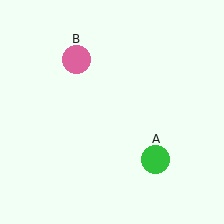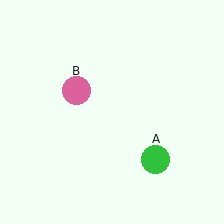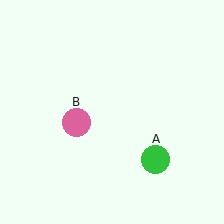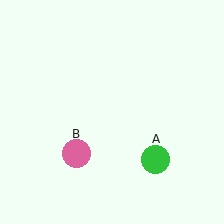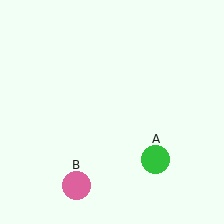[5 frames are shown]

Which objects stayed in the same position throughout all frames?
Green circle (object A) remained stationary.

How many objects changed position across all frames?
1 object changed position: pink circle (object B).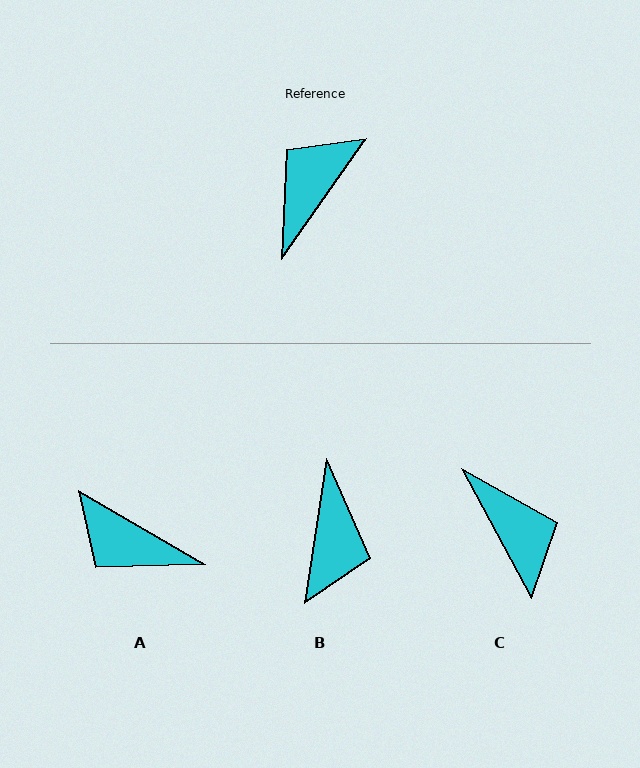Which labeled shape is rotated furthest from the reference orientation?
B, about 154 degrees away.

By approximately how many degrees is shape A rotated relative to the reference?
Approximately 95 degrees counter-clockwise.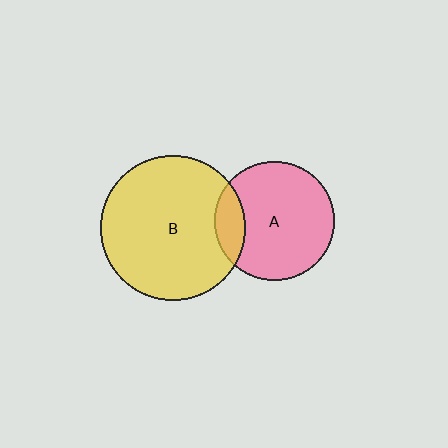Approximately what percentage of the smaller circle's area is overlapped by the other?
Approximately 15%.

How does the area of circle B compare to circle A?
Approximately 1.5 times.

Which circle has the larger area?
Circle B (yellow).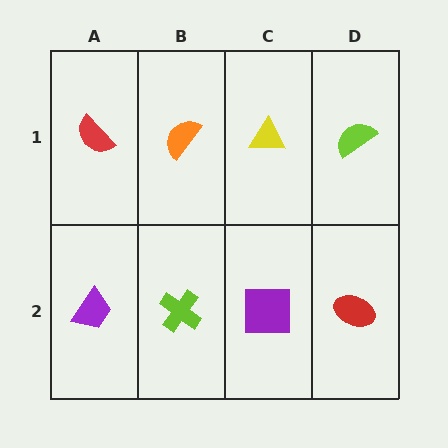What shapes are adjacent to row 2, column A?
A red semicircle (row 1, column A), a lime cross (row 2, column B).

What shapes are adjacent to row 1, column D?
A red ellipse (row 2, column D), a yellow triangle (row 1, column C).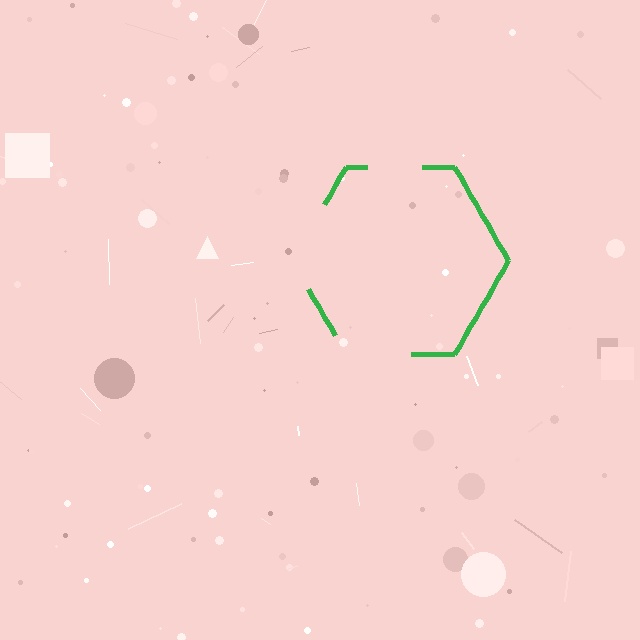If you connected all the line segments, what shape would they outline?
They would outline a hexagon.